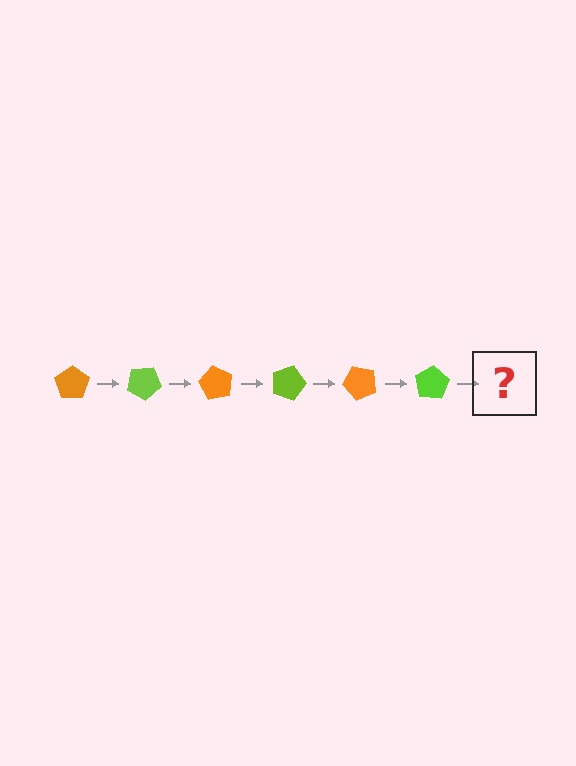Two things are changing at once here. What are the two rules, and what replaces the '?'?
The two rules are that it rotates 30 degrees each step and the color cycles through orange and lime. The '?' should be an orange pentagon, rotated 180 degrees from the start.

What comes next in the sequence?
The next element should be an orange pentagon, rotated 180 degrees from the start.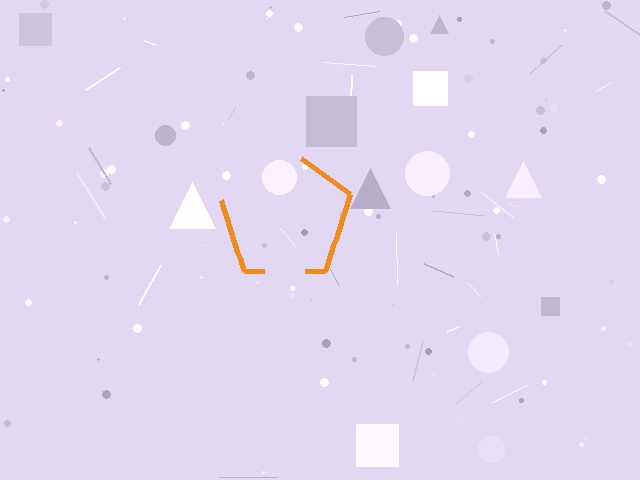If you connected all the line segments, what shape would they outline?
They would outline a pentagon.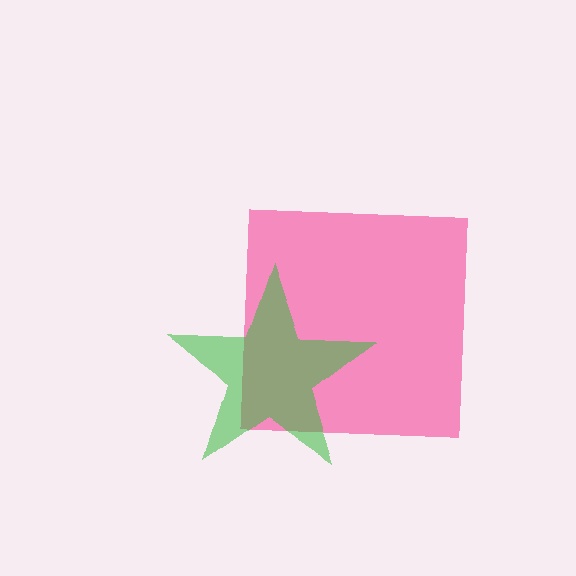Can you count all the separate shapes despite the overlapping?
Yes, there are 2 separate shapes.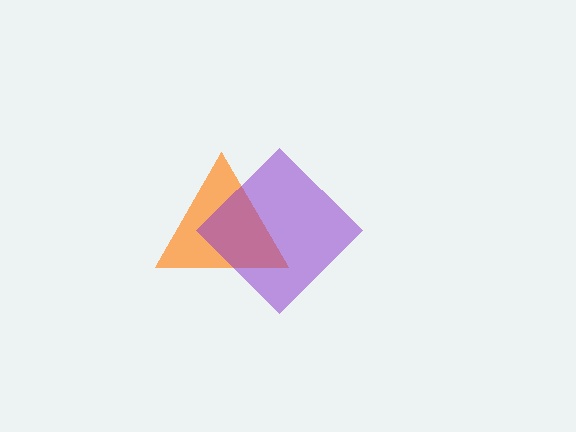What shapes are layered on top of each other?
The layered shapes are: an orange triangle, a purple diamond.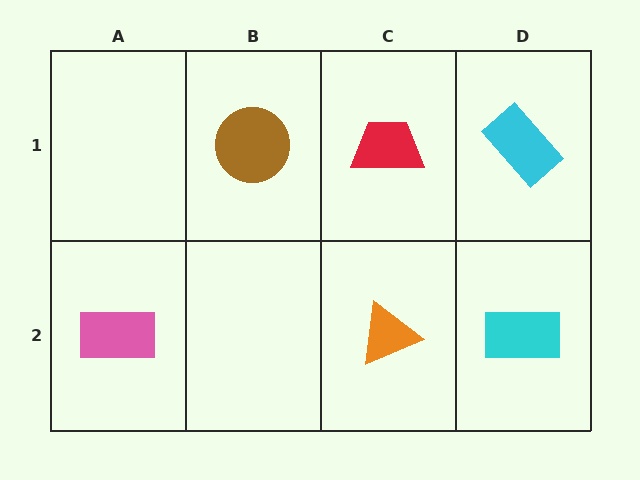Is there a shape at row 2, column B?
No, that cell is empty.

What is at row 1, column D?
A cyan rectangle.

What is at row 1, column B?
A brown circle.